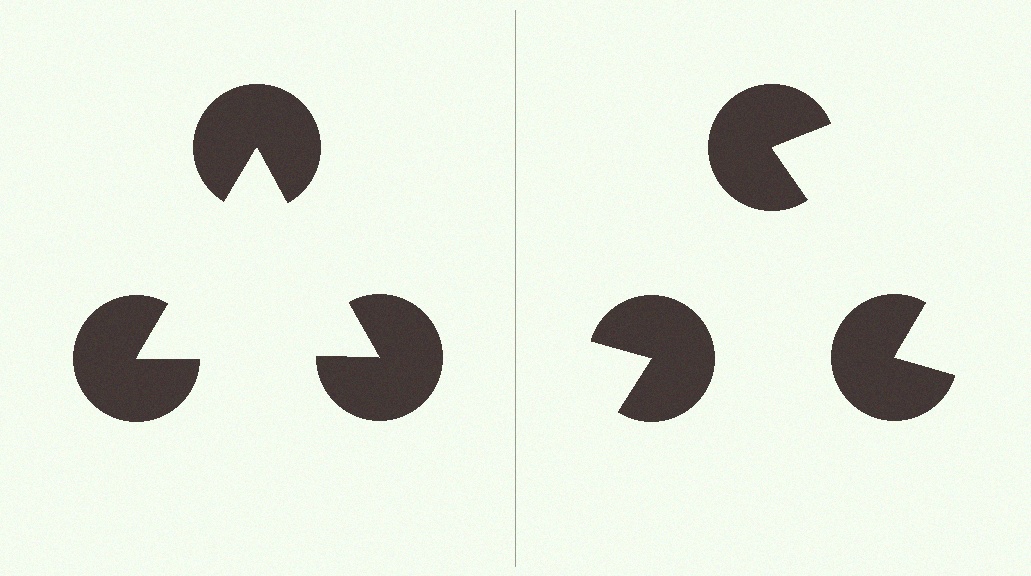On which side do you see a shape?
An illusory triangle appears on the left side. On the right side the wedge cuts are rotated, so no coherent shape forms.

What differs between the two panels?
The pac-man discs are positioned identically on both sides; only the wedge orientations differ. On the left they align to a triangle; on the right they are misaligned.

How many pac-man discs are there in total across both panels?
6 — 3 on each side.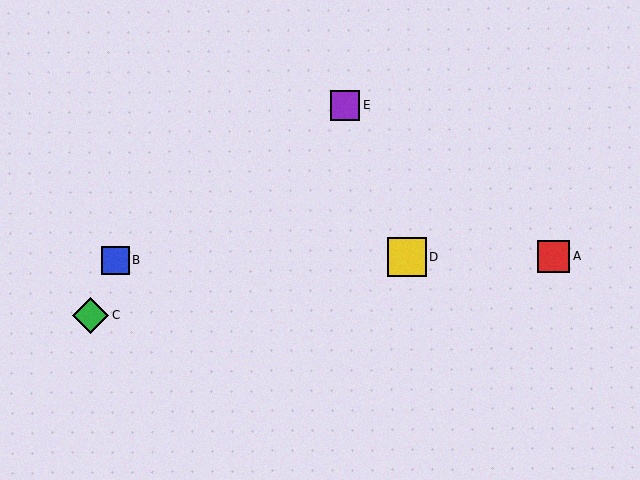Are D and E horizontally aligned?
No, D is at y≈258 and E is at y≈105.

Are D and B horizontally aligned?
Yes, both are at y≈258.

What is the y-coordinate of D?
Object D is at y≈258.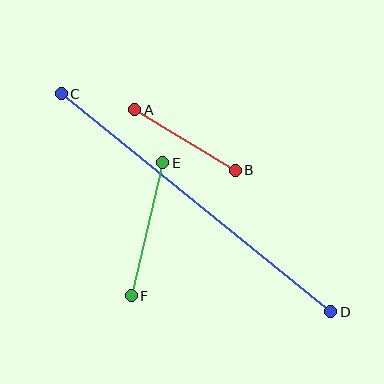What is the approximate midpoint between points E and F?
The midpoint is at approximately (147, 229) pixels.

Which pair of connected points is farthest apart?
Points C and D are farthest apart.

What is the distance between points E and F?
The distance is approximately 137 pixels.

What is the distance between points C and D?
The distance is approximately 347 pixels.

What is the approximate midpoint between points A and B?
The midpoint is at approximately (185, 140) pixels.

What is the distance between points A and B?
The distance is approximately 117 pixels.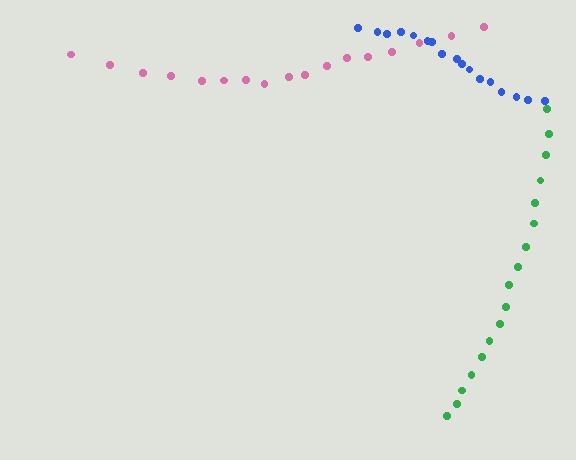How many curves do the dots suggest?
There are 3 distinct paths.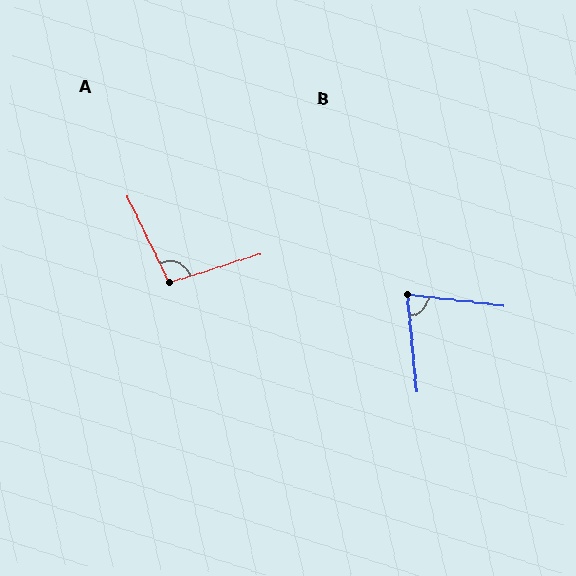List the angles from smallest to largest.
B (77°), A (98°).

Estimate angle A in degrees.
Approximately 98 degrees.